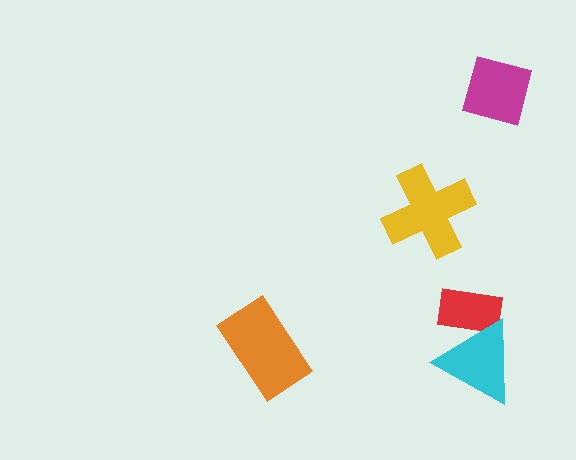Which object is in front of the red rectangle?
The cyan triangle is in front of the red rectangle.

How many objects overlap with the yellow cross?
0 objects overlap with the yellow cross.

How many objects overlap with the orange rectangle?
0 objects overlap with the orange rectangle.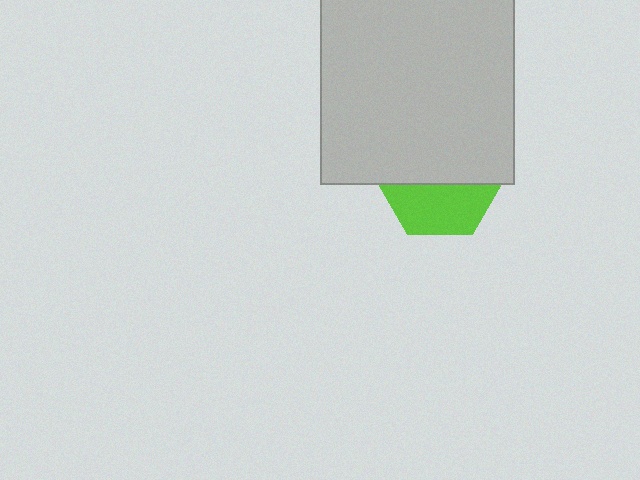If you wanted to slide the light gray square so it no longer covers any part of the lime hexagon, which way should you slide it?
Slide it up — that is the most direct way to separate the two shapes.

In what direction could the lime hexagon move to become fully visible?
The lime hexagon could move down. That would shift it out from behind the light gray square entirely.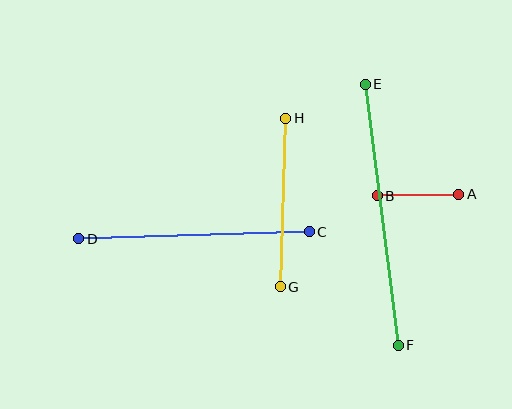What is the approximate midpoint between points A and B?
The midpoint is at approximately (418, 195) pixels.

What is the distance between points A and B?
The distance is approximately 82 pixels.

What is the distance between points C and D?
The distance is approximately 230 pixels.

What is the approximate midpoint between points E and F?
The midpoint is at approximately (382, 215) pixels.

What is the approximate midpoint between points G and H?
The midpoint is at approximately (283, 202) pixels.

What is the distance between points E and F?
The distance is approximately 263 pixels.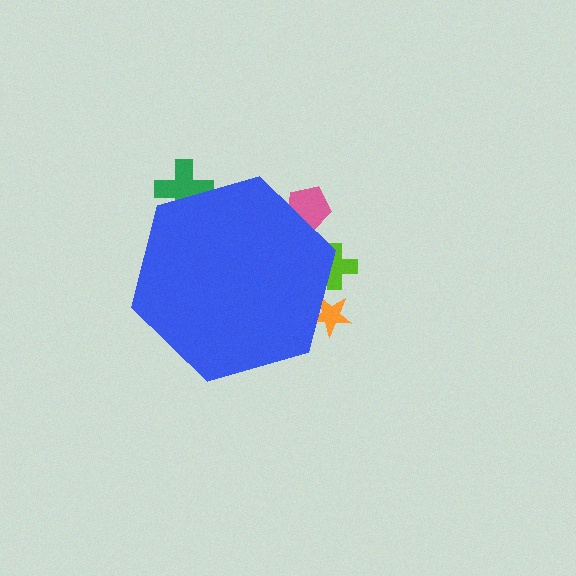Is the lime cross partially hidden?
Yes, the lime cross is partially hidden behind the blue hexagon.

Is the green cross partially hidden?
Yes, the green cross is partially hidden behind the blue hexagon.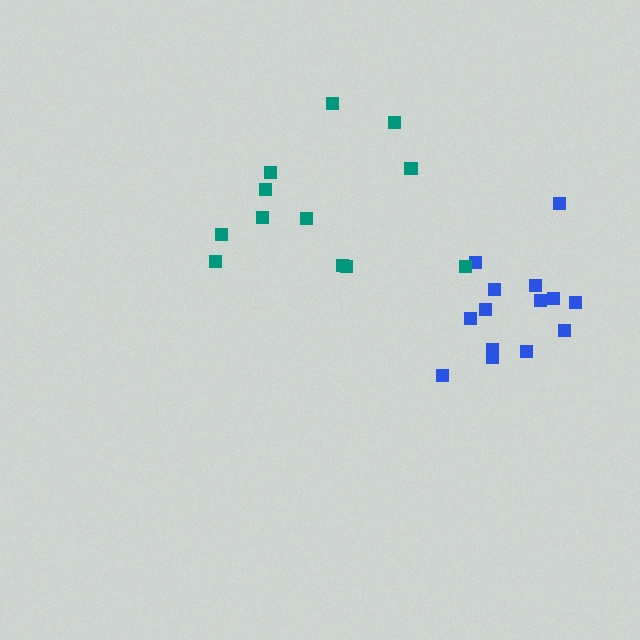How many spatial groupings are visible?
There are 2 spatial groupings.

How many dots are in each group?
Group 1: 14 dots, Group 2: 12 dots (26 total).